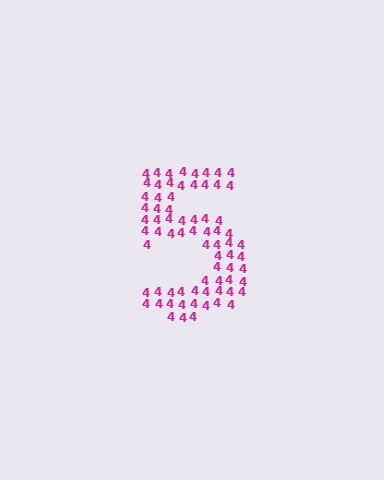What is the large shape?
The large shape is the digit 5.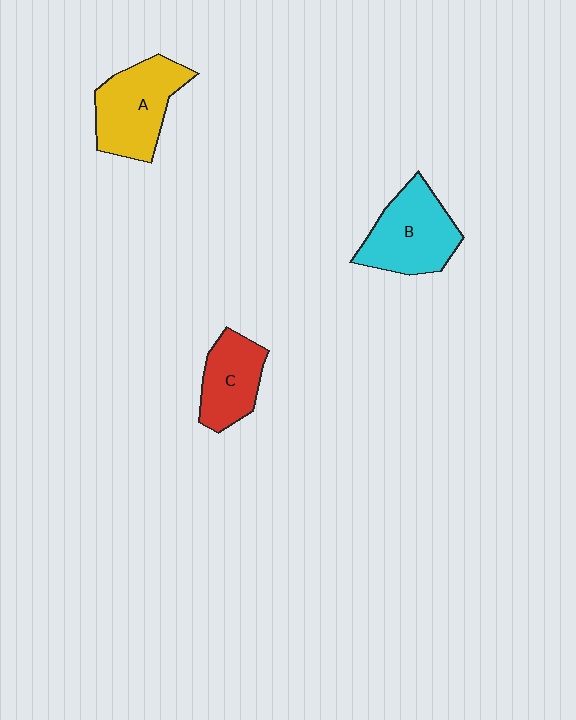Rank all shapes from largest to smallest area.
From largest to smallest: A (yellow), B (cyan), C (red).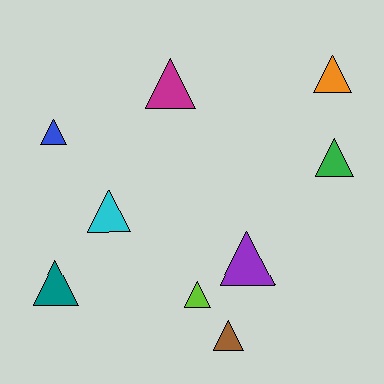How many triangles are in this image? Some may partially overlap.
There are 9 triangles.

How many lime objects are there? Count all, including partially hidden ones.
There is 1 lime object.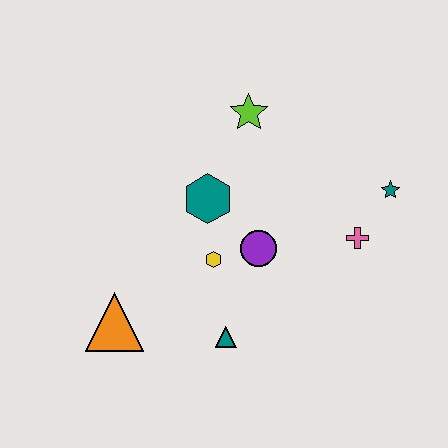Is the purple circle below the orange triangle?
No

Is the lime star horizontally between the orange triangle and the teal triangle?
No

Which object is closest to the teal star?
The pink cross is closest to the teal star.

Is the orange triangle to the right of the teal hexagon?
No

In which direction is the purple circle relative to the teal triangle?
The purple circle is above the teal triangle.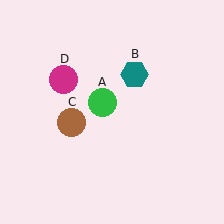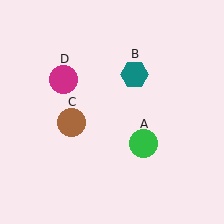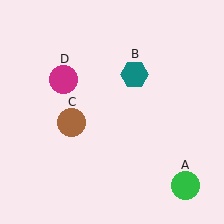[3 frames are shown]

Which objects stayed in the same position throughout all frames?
Teal hexagon (object B) and brown circle (object C) and magenta circle (object D) remained stationary.